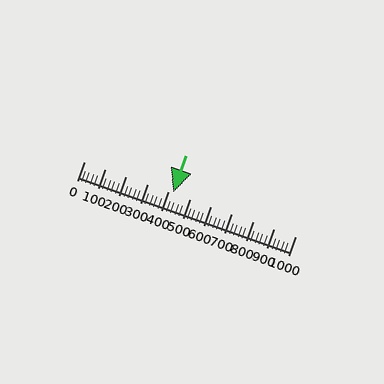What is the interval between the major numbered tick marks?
The major tick marks are spaced 100 units apart.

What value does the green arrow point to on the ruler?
The green arrow points to approximately 420.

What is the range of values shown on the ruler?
The ruler shows values from 0 to 1000.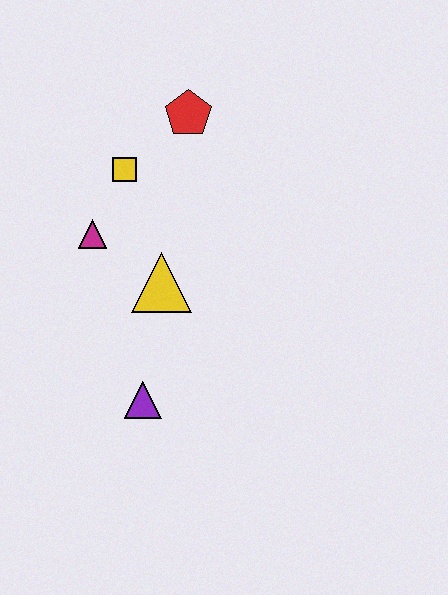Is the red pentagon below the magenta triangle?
No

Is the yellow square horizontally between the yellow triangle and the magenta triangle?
Yes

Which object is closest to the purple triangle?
The yellow triangle is closest to the purple triangle.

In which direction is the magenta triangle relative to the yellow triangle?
The magenta triangle is to the left of the yellow triangle.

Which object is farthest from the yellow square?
The purple triangle is farthest from the yellow square.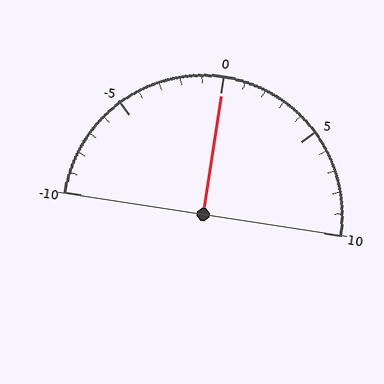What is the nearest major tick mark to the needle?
The nearest major tick mark is 0.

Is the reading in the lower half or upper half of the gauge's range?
The reading is in the upper half of the range (-10 to 10).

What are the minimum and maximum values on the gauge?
The gauge ranges from -10 to 10.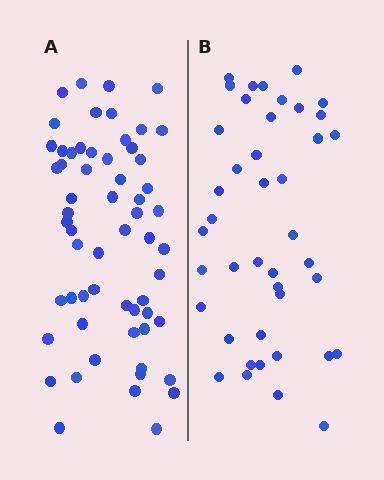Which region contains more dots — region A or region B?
Region A (the left region) has more dots.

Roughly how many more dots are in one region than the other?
Region A has approximately 20 more dots than region B.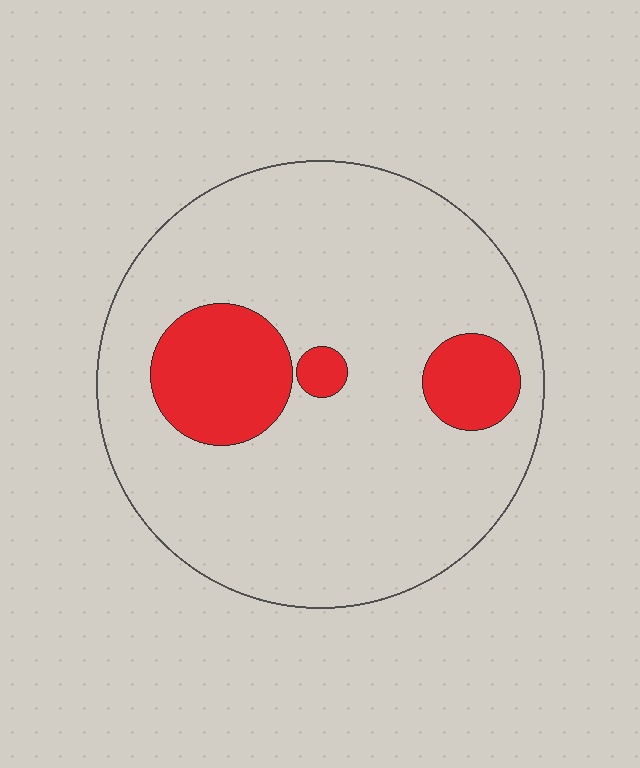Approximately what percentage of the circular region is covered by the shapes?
Approximately 15%.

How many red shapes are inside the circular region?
3.